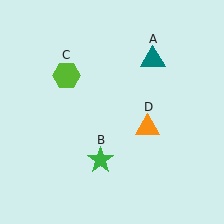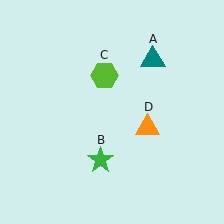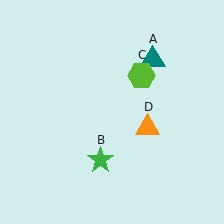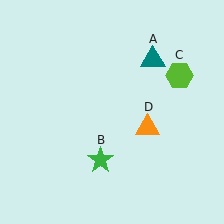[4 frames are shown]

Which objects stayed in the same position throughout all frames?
Teal triangle (object A) and green star (object B) and orange triangle (object D) remained stationary.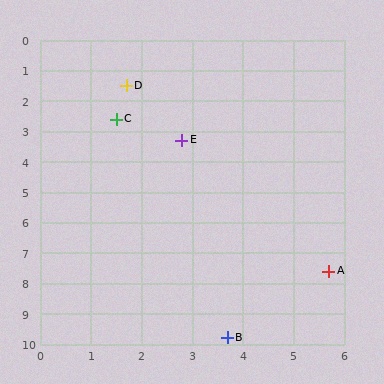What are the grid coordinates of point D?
Point D is at approximately (1.7, 1.5).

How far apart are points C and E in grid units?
Points C and E are about 1.5 grid units apart.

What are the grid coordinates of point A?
Point A is at approximately (5.7, 7.6).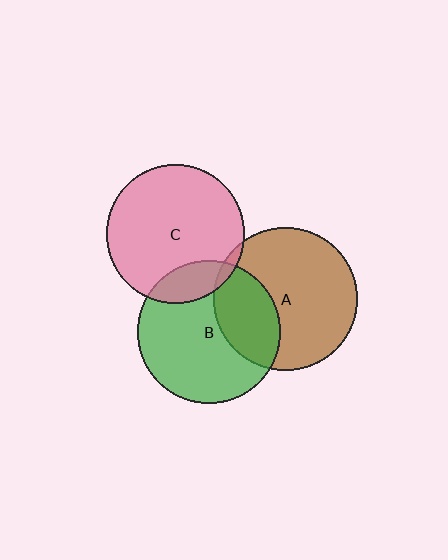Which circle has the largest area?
Circle A (brown).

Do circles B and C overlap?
Yes.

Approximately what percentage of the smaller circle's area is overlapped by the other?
Approximately 15%.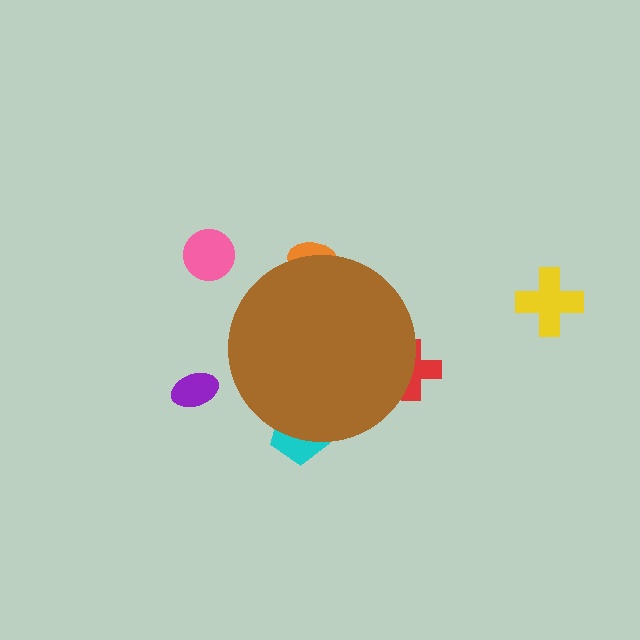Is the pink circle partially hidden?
No, the pink circle is fully visible.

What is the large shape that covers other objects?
A brown circle.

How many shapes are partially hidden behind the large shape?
3 shapes are partially hidden.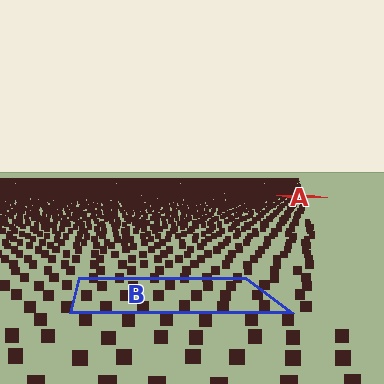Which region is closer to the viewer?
Region B is closer. The texture elements there are larger and more spread out.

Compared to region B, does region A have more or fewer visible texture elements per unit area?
Region A has more texture elements per unit area — they are packed more densely because it is farther away.